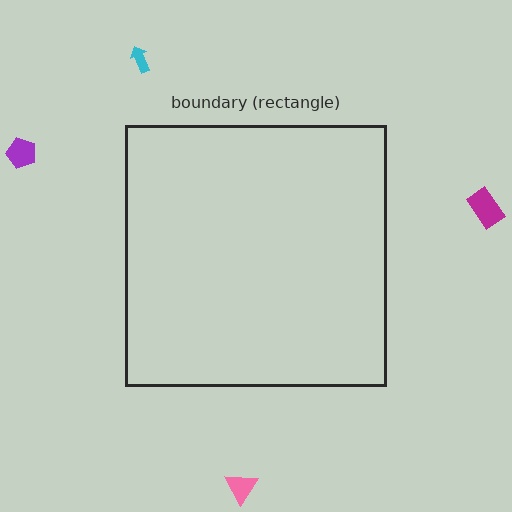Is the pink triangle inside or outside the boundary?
Outside.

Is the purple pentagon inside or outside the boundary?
Outside.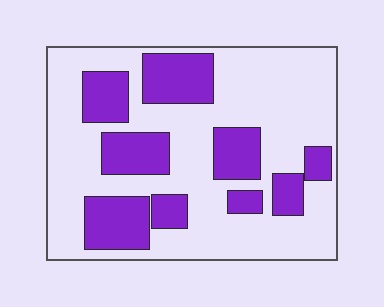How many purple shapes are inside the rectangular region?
9.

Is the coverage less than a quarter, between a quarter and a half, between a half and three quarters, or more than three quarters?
Between a quarter and a half.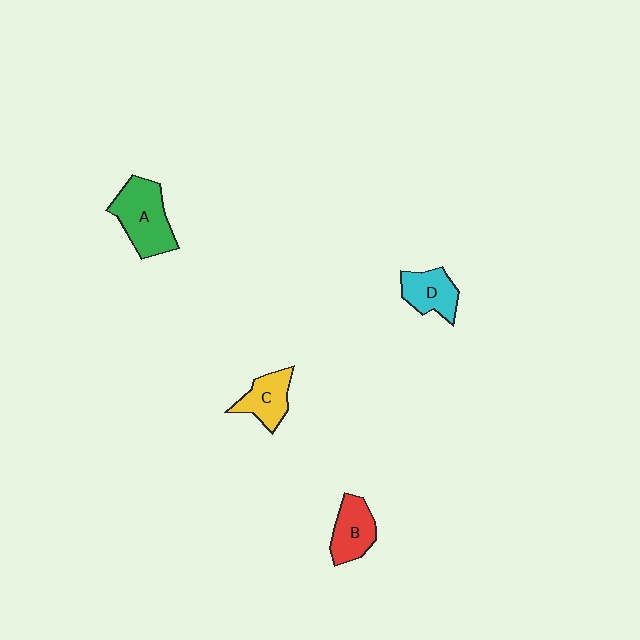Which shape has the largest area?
Shape A (green).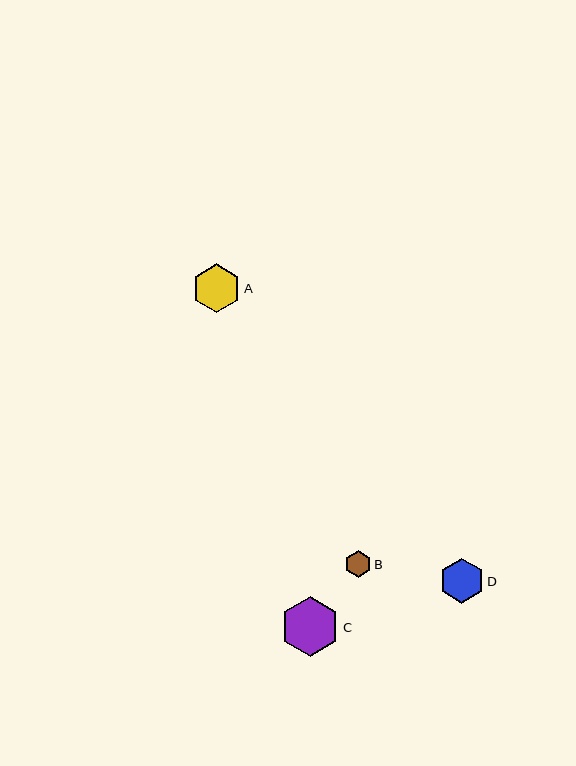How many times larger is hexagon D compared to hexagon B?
Hexagon D is approximately 1.7 times the size of hexagon B.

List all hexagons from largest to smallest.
From largest to smallest: C, A, D, B.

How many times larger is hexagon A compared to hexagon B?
Hexagon A is approximately 1.8 times the size of hexagon B.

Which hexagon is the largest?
Hexagon C is the largest with a size of approximately 59 pixels.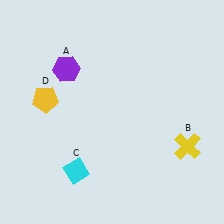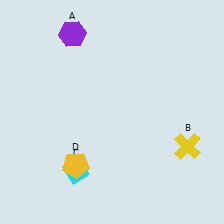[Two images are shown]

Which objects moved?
The objects that moved are: the purple hexagon (A), the yellow pentagon (D).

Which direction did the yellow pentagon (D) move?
The yellow pentagon (D) moved down.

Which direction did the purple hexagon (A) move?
The purple hexagon (A) moved up.